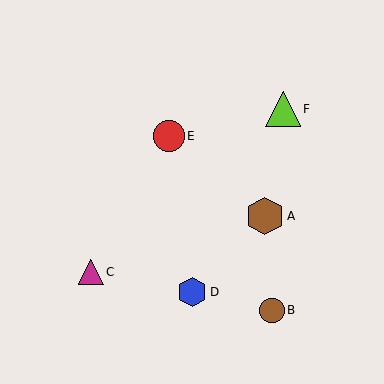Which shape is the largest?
The brown hexagon (labeled A) is the largest.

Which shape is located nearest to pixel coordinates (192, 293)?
The blue hexagon (labeled D) at (192, 292) is nearest to that location.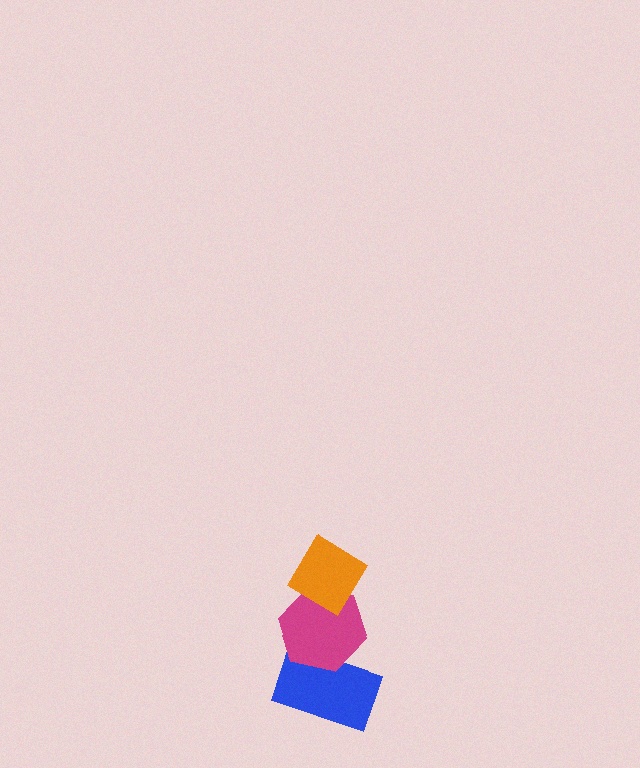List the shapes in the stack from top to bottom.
From top to bottom: the orange diamond, the magenta hexagon, the blue rectangle.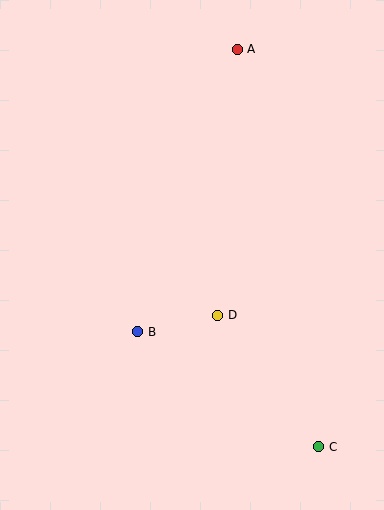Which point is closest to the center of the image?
Point D at (218, 315) is closest to the center.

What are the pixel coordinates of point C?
Point C is at (319, 447).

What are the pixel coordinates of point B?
Point B is at (138, 332).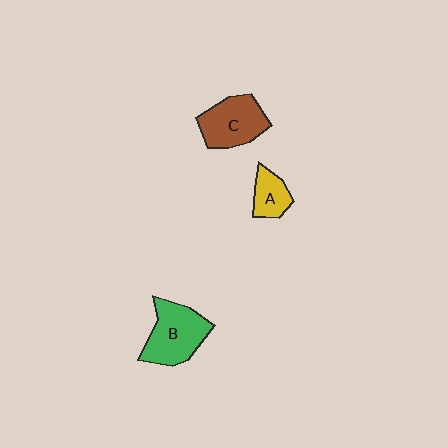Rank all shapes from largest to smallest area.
From largest to smallest: B (green), C (brown), A (yellow).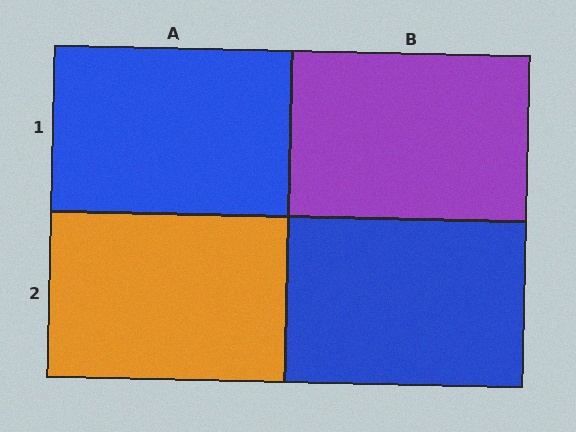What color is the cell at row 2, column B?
Blue.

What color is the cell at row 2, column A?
Orange.